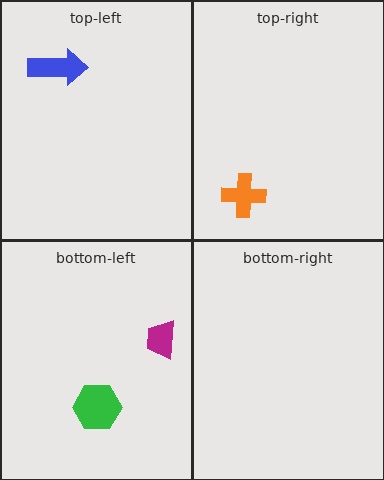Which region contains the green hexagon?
The bottom-left region.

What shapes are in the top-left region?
The blue arrow.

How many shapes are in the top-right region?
1.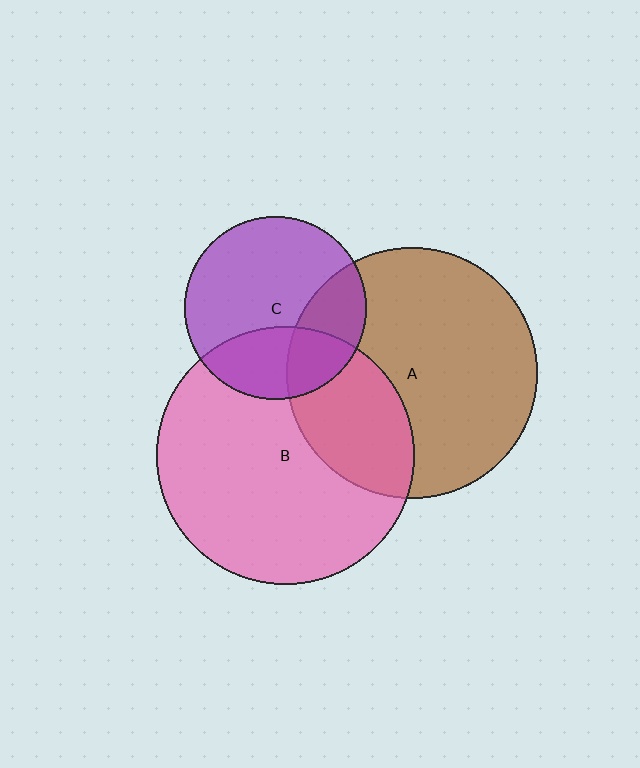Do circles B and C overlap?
Yes.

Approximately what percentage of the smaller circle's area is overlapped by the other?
Approximately 30%.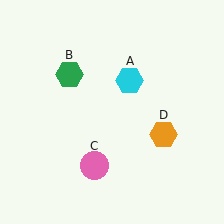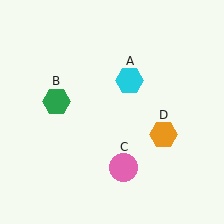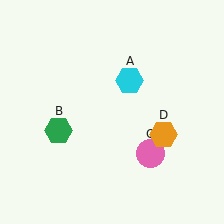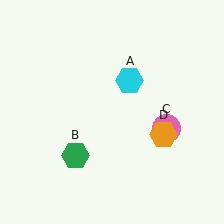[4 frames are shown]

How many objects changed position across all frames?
2 objects changed position: green hexagon (object B), pink circle (object C).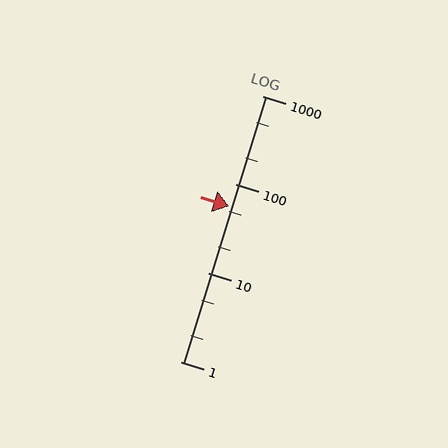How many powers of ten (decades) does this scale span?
The scale spans 3 decades, from 1 to 1000.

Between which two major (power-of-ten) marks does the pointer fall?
The pointer is between 10 and 100.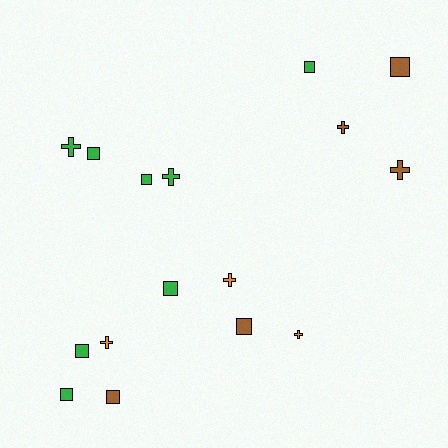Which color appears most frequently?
Green, with 8 objects.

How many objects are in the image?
There are 16 objects.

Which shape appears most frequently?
Square, with 9 objects.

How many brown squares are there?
There are 3 brown squares.